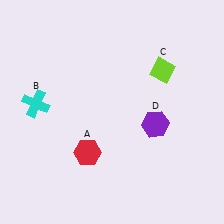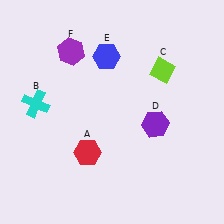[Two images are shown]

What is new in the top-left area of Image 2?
A purple hexagon (F) was added in the top-left area of Image 2.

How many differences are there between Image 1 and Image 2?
There are 2 differences between the two images.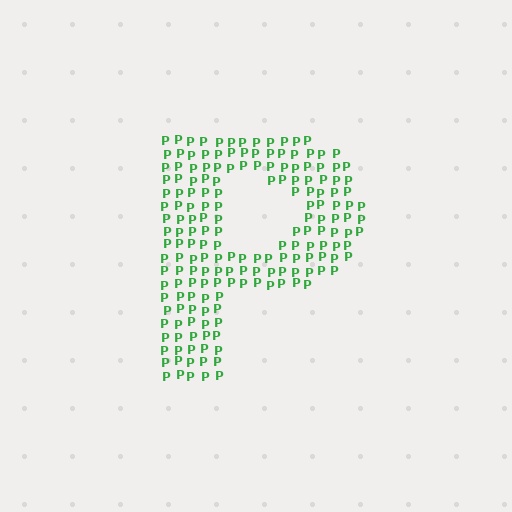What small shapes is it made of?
It is made of small letter P's.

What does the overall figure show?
The overall figure shows the letter P.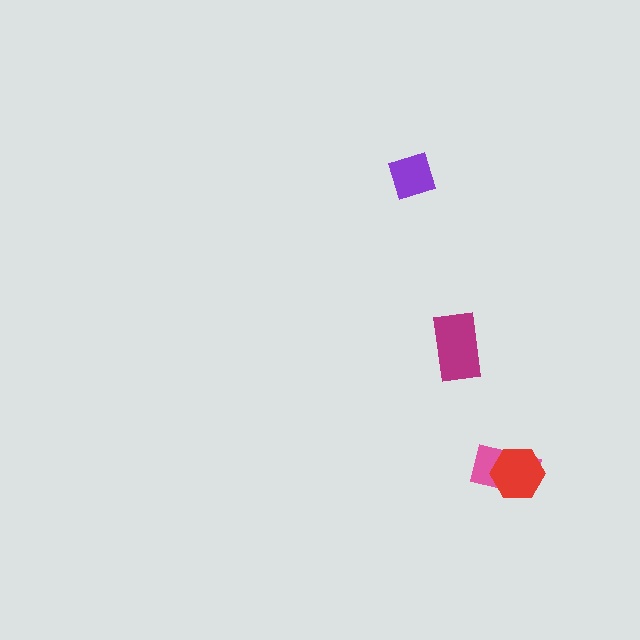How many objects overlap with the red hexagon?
1 object overlaps with the red hexagon.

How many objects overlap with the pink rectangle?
1 object overlaps with the pink rectangle.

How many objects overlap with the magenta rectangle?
0 objects overlap with the magenta rectangle.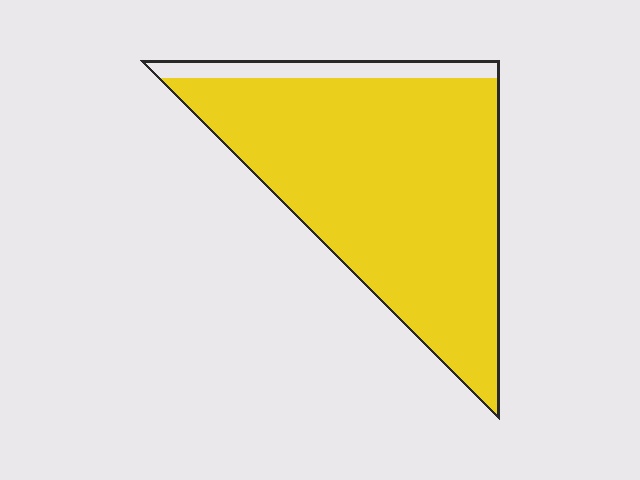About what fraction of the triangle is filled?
About nine tenths (9/10).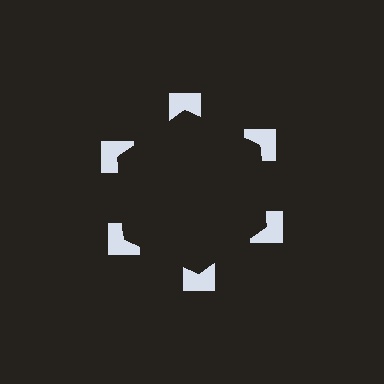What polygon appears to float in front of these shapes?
An illusory hexagon — its edges are inferred from the aligned wedge cuts in the notched squares, not physically drawn.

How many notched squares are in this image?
There are 6 — one at each vertex of the illusory hexagon.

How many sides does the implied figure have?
6 sides.